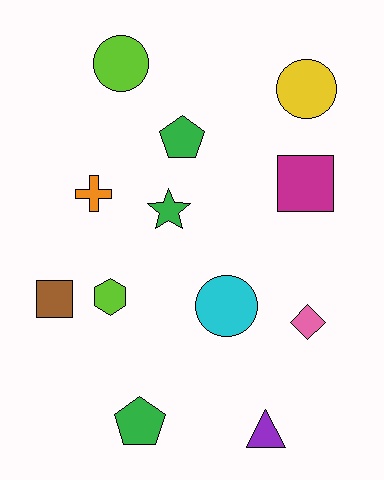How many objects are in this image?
There are 12 objects.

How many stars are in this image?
There is 1 star.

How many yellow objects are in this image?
There is 1 yellow object.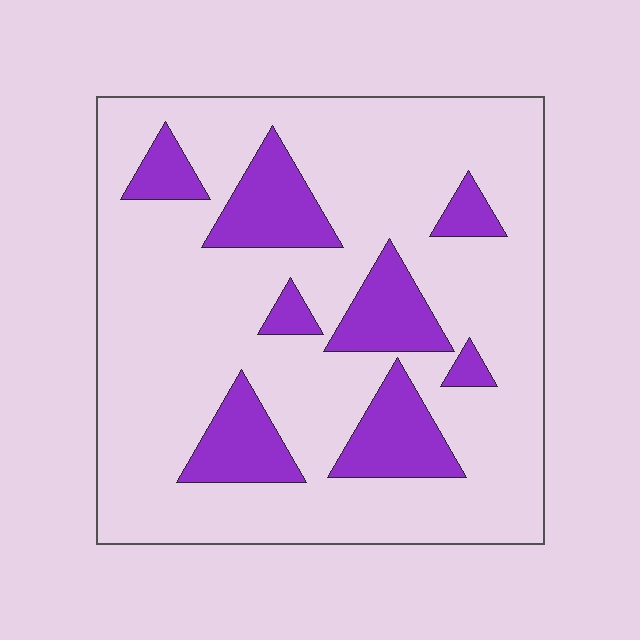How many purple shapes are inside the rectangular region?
8.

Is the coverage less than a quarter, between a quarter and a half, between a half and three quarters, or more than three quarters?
Less than a quarter.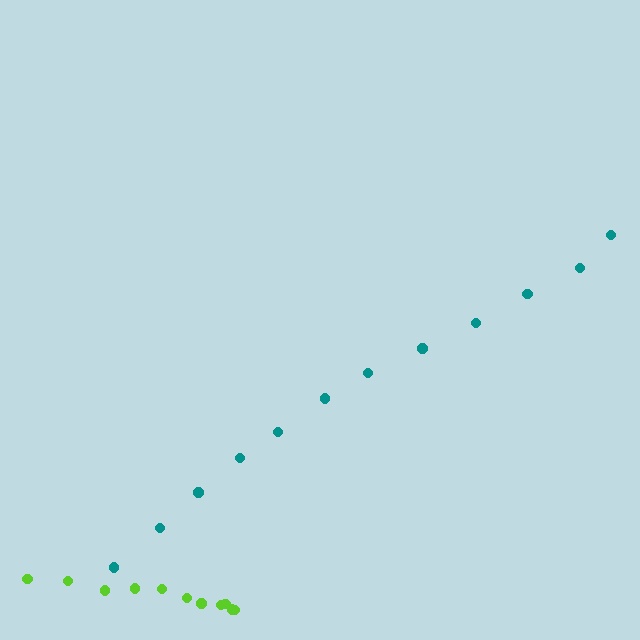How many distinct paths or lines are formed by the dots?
There are 2 distinct paths.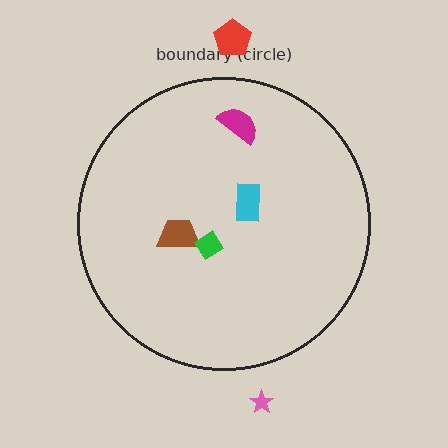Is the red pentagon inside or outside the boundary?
Outside.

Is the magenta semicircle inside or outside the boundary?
Inside.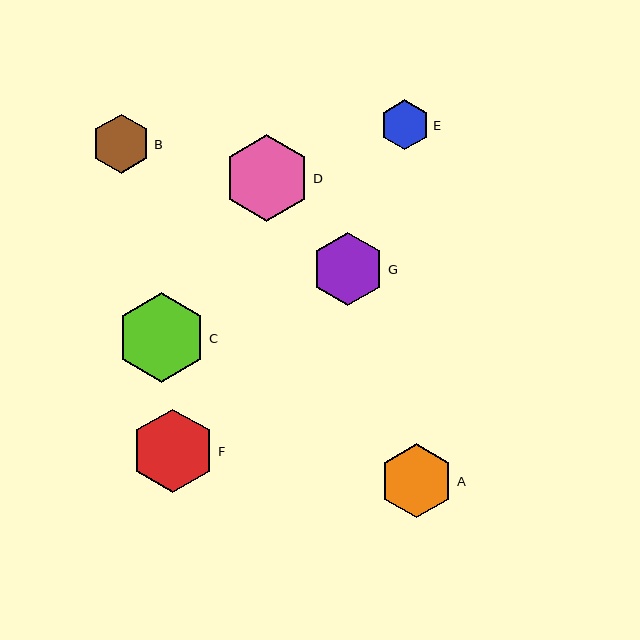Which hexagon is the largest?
Hexagon C is the largest with a size of approximately 89 pixels.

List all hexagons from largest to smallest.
From largest to smallest: C, D, F, A, G, B, E.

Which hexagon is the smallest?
Hexagon E is the smallest with a size of approximately 50 pixels.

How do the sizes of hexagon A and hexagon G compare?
Hexagon A and hexagon G are approximately the same size.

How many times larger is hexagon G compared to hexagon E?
Hexagon G is approximately 1.5 times the size of hexagon E.